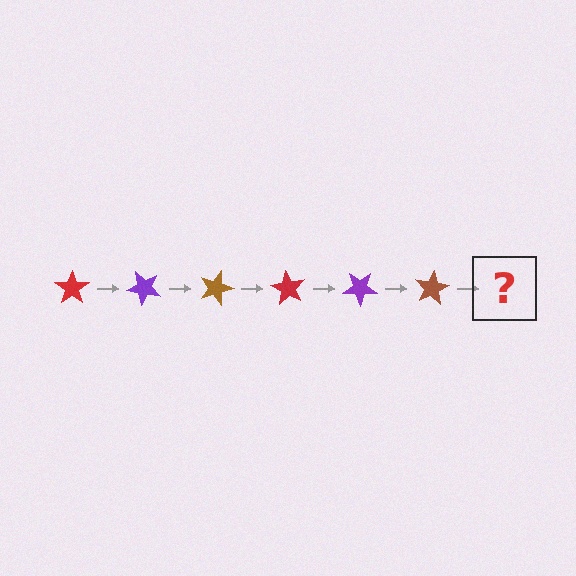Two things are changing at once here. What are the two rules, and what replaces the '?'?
The two rules are that it rotates 45 degrees each step and the color cycles through red, purple, and brown. The '?' should be a red star, rotated 270 degrees from the start.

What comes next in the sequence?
The next element should be a red star, rotated 270 degrees from the start.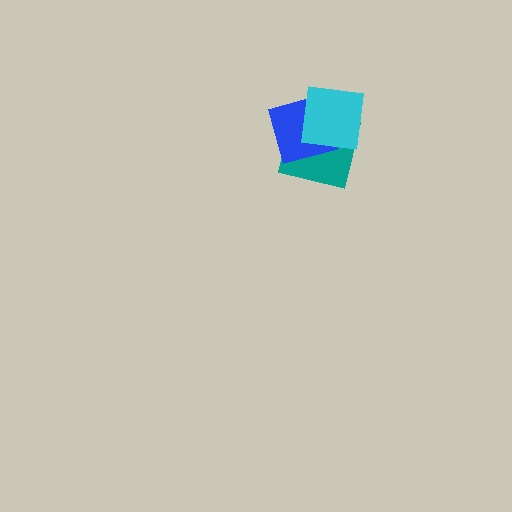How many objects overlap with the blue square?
2 objects overlap with the blue square.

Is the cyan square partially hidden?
No, no other shape covers it.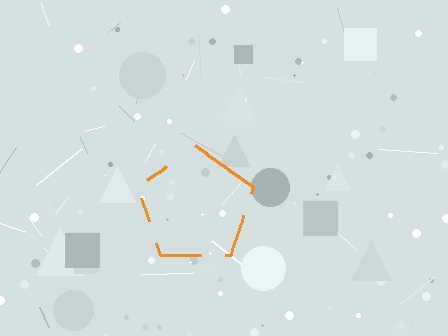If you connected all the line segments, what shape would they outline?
They would outline a pentagon.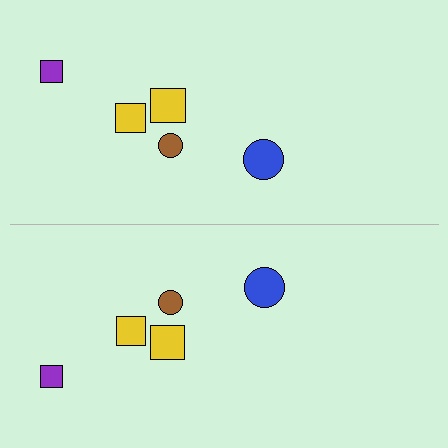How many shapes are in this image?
There are 10 shapes in this image.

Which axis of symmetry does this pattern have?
The pattern has a horizontal axis of symmetry running through the center of the image.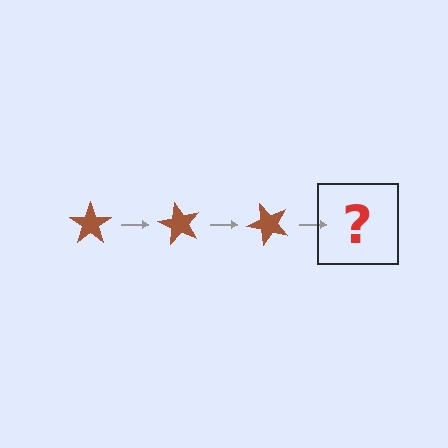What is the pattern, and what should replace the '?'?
The pattern is that the star rotates 60 degrees each step. The '?' should be a brown star rotated 180 degrees.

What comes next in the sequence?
The next element should be a brown star rotated 180 degrees.